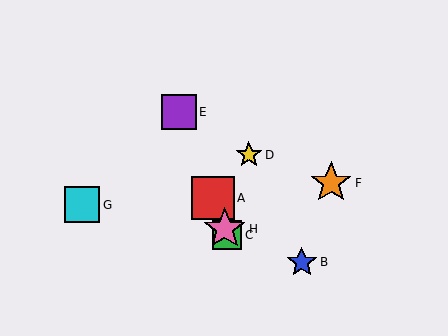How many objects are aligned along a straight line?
4 objects (A, C, E, H) are aligned along a straight line.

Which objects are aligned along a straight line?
Objects A, C, E, H are aligned along a straight line.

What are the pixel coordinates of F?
Object F is at (331, 183).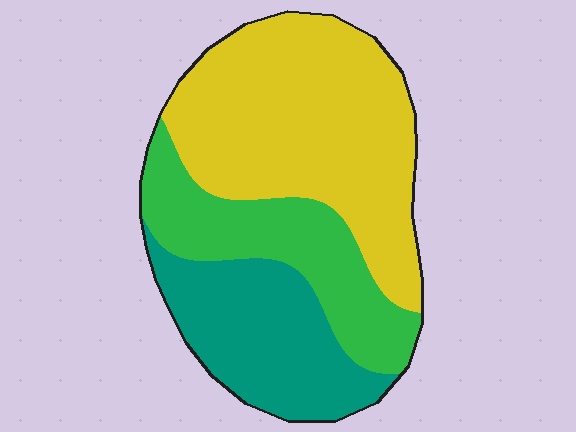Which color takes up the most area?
Yellow, at roughly 50%.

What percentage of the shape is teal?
Teal takes up between a quarter and a half of the shape.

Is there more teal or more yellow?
Yellow.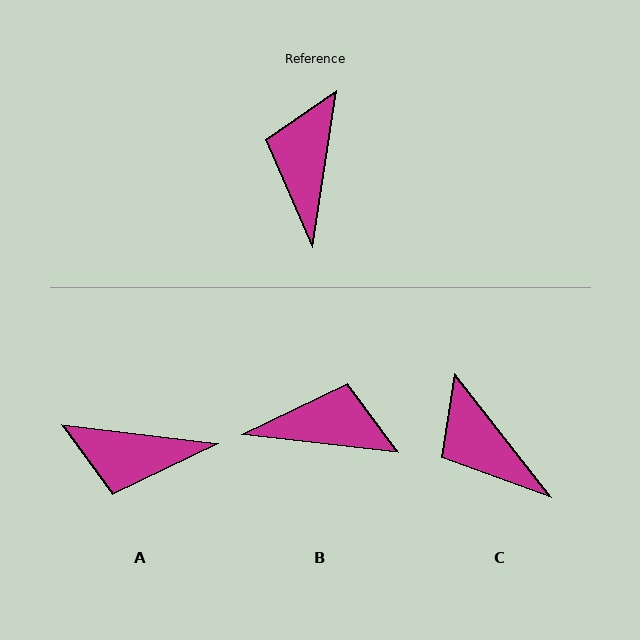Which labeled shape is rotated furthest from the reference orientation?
A, about 92 degrees away.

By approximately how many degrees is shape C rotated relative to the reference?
Approximately 47 degrees counter-clockwise.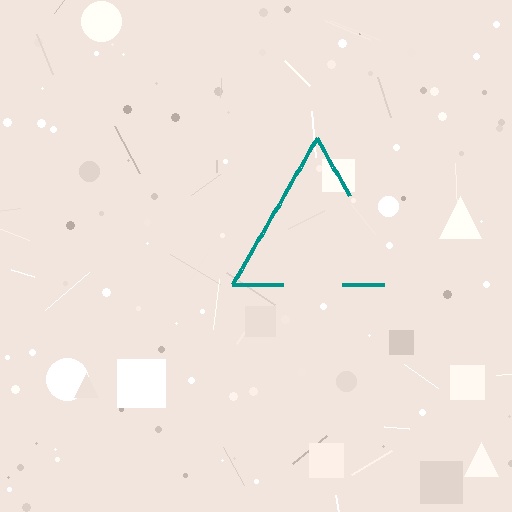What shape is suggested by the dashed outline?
The dashed outline suggests a triangle.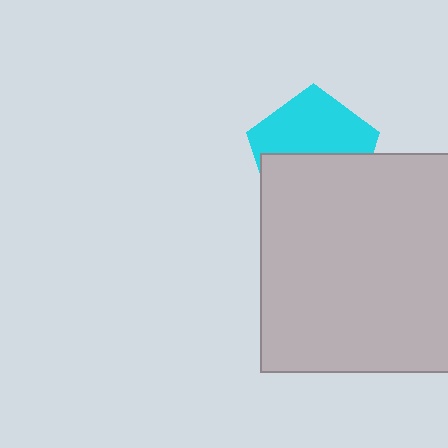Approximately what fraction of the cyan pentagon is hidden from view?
Roughly 49% of the cyan pentagon is hidden behind the light gray square.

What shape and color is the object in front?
The object in front is a light gray square.